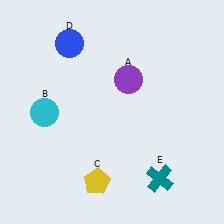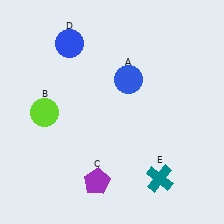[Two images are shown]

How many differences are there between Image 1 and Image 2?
There are 3 differences between the two images.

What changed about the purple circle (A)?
In Image 1, A is purple. In Image 2, it changed to blue.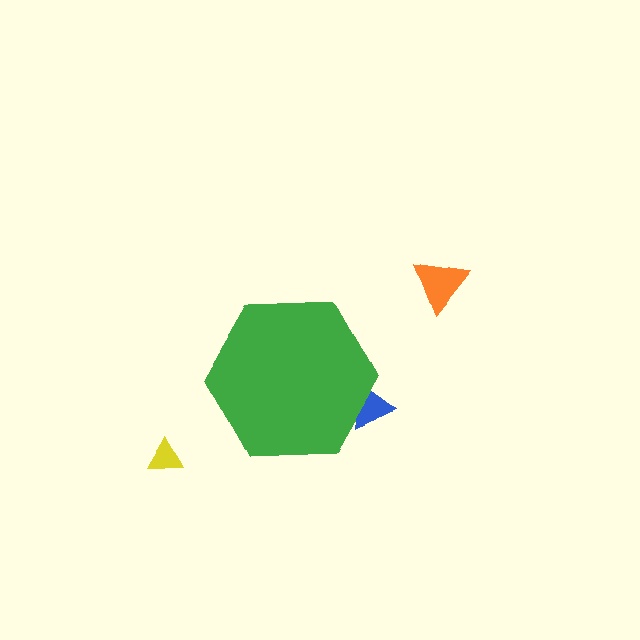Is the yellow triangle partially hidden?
No, the yellow triangle is fully visible.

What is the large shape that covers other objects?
A green hexagon.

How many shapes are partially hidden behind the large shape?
1 shape is partially hidden.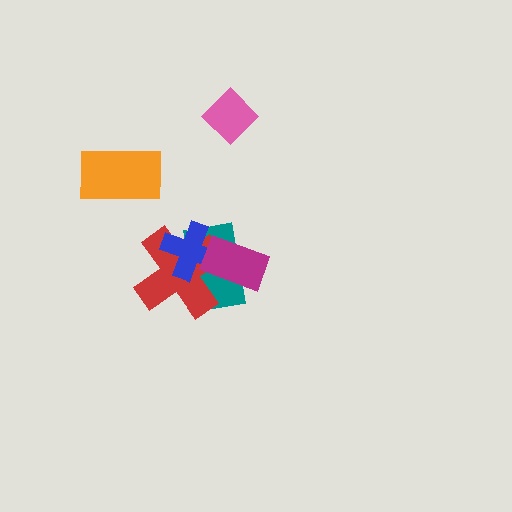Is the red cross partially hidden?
Yes, it is partially covered by another shape.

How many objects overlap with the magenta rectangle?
3 objects overlap with the magenta rectangle.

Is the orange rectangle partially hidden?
No, no other shape covers it.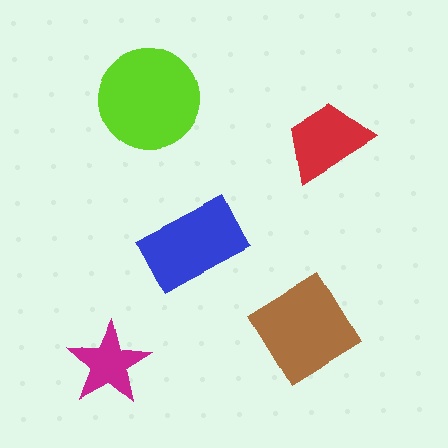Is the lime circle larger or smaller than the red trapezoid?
Larger.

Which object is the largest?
The lime circle.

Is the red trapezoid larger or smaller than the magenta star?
Larger.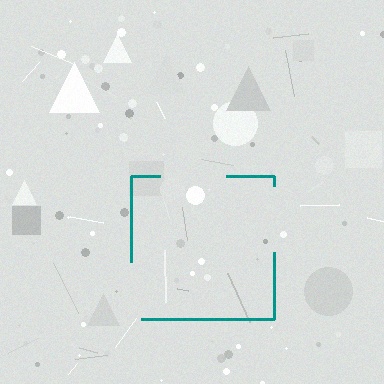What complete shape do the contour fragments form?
The contour fragments form a square.